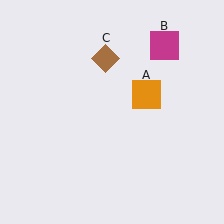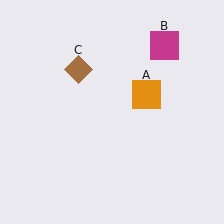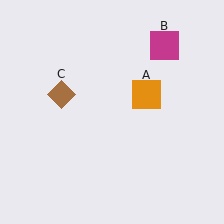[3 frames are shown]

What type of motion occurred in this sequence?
The brown diamond (object C) rotated counterclockwise around the center of the scene.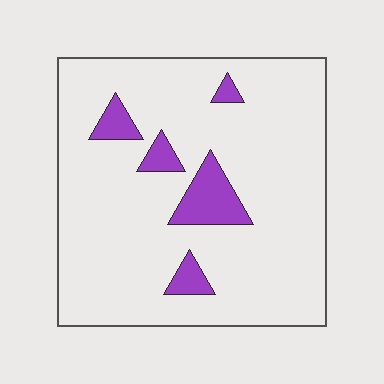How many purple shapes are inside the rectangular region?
5.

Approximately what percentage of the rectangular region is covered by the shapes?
Approximately 10%.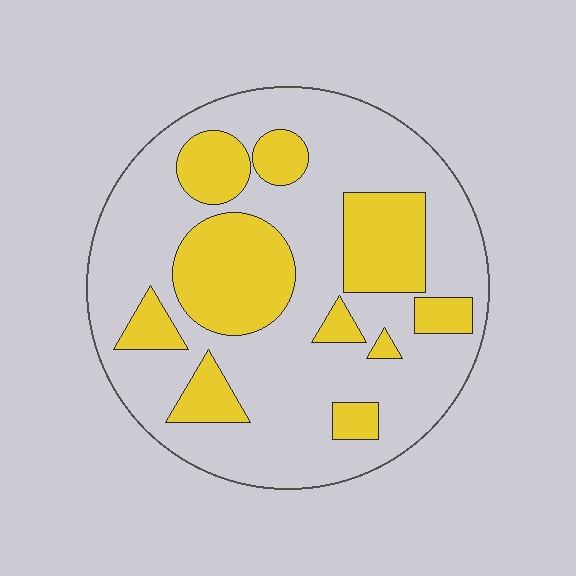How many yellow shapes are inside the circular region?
10.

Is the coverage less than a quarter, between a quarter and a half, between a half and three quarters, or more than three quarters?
Between a quarter and a half.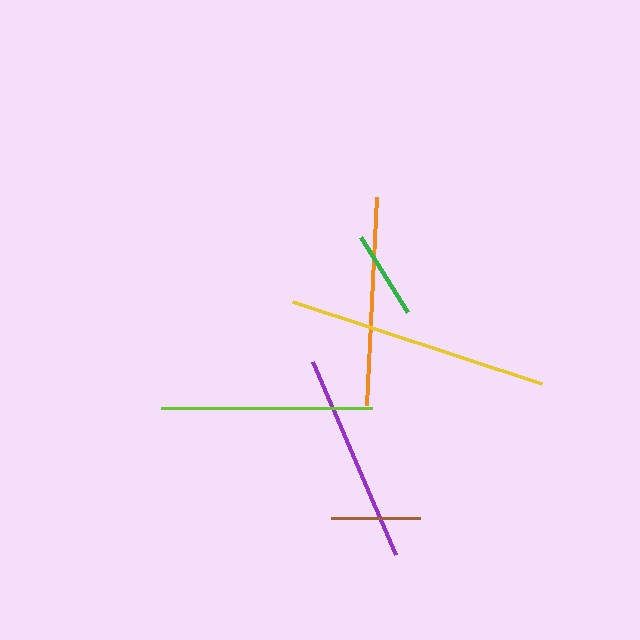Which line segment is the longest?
The yellow line is the longest at approximately 262 pixels.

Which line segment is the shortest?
The green line is the shortest at approximately 88 pixels.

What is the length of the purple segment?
The purple segment is approximately 210 pixels long.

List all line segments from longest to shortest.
From longest to shortest: yellow, lime, purple, orange, brown, green.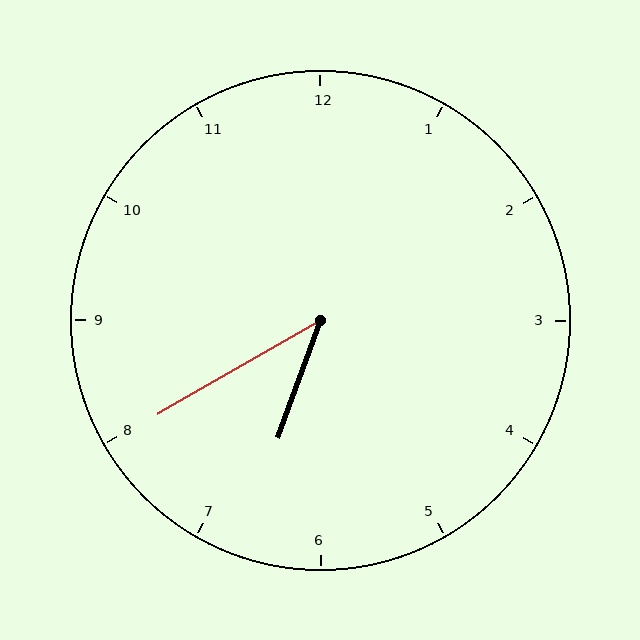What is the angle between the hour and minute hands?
Approximately 40 degrees.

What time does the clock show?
6:40.